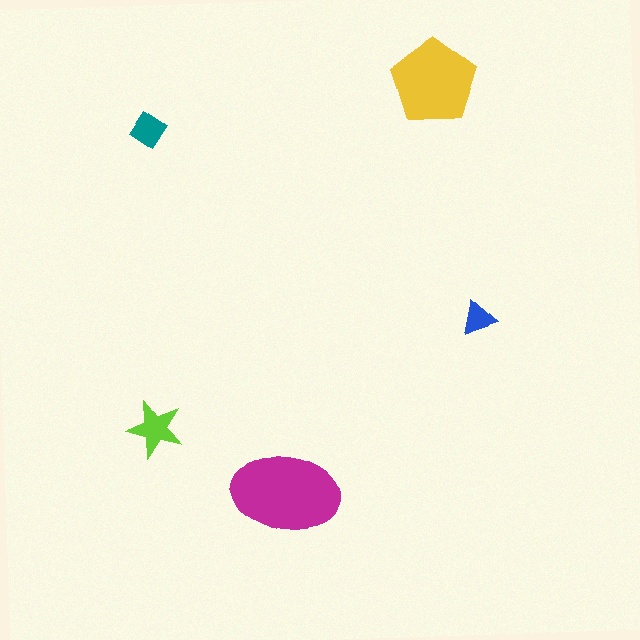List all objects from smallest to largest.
The blue triangle, the teal diamond, the lime star, the yellow pentagon, the magenta ellipse.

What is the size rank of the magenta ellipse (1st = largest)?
1st.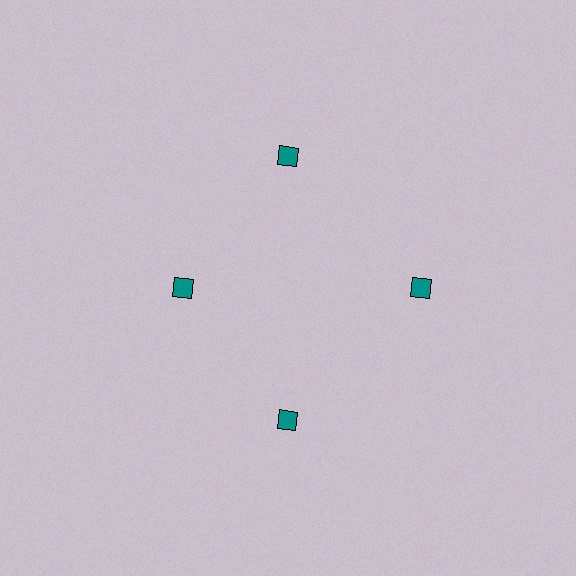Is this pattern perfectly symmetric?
No. The 4 teal diamonds are arranged in a ring, but one element near the 9 o'clock position is pulled inward toward the center, breaking the 4-fold rotational symmetry.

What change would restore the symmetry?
The symmetry would be restored by moving it outward, back onto the ring so that all 4 diamonds sit at equal angles and equal distance from the center.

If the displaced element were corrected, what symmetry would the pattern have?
It would have 4-fold rotational symmetry — the pattern would map onto itself every 90 degrees.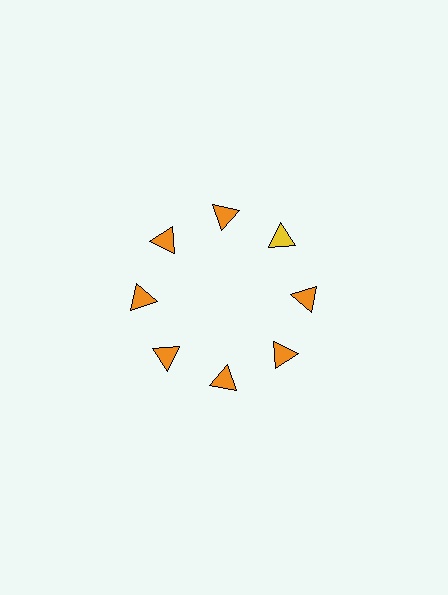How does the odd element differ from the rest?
It has a different color: yellow instead of orange.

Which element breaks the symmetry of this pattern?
The yellow triangle at roughly the 2 o'clock position breaks the symmetry. All other shapes are orange triangles.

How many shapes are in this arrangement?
There are 8 shapes arranged in a ring pattern.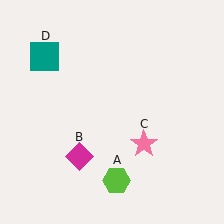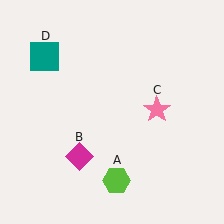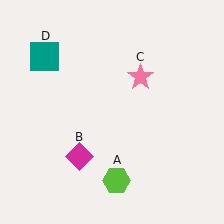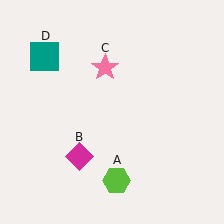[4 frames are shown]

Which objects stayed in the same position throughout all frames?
Lime hexagon (object A) and magenta diamond (object B) and teal square (object D) remained stationary.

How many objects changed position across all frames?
1 object changed position: pink star (object C).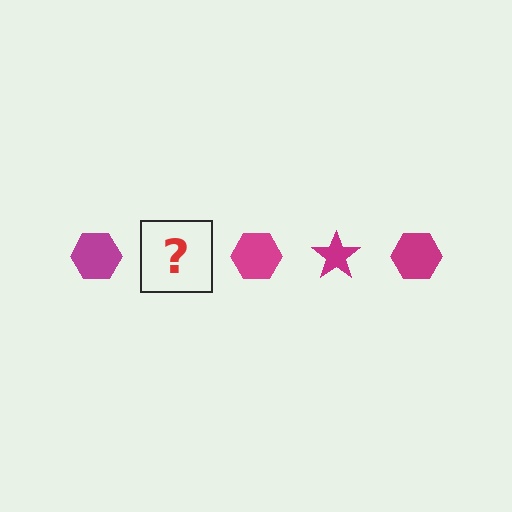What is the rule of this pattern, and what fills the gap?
The rule is that the pattern cycles through hexagon, star shapes in magenta. The gap should be filled with a magenta star.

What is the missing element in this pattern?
The missing element is a magenta star.